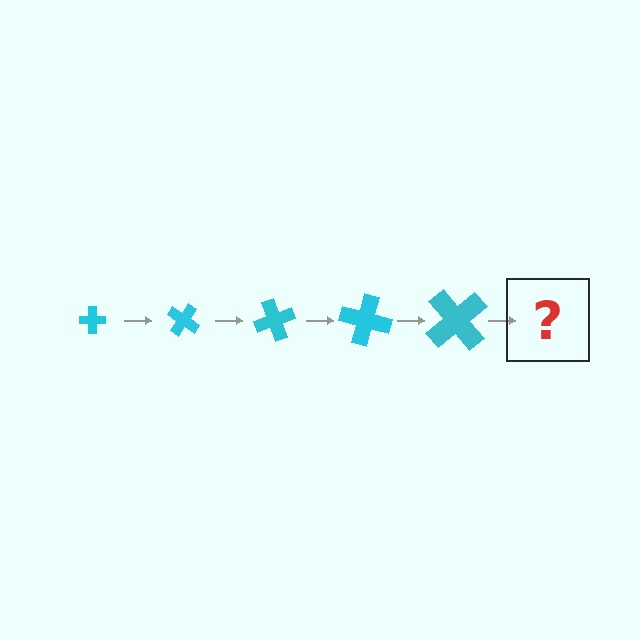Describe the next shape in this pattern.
It should be a cross, larger than the previous one and rotated 175 degrees from the start.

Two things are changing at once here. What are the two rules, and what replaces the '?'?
The two rules are that the cross grows larger each step and it rotates 35 degrees each step. The '?' should be a cross, larger than the previous one and rotated 175 degrees from the start.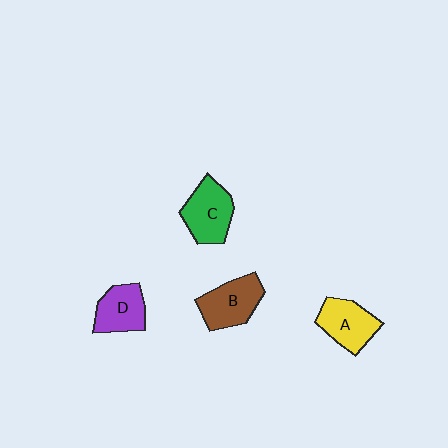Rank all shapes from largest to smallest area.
From largest to smallest: C (green), B (brown), A (yellow), D (purple).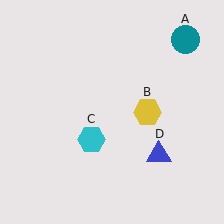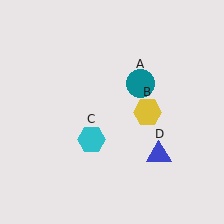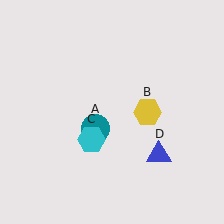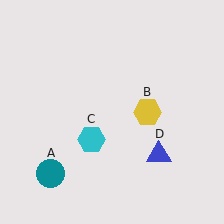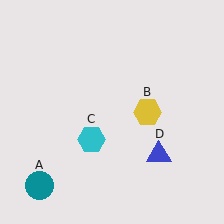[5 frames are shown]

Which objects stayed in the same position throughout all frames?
Yellow hexagon (object B) and cyan hexagon (object C) and blue triangle (object D) remained stationary.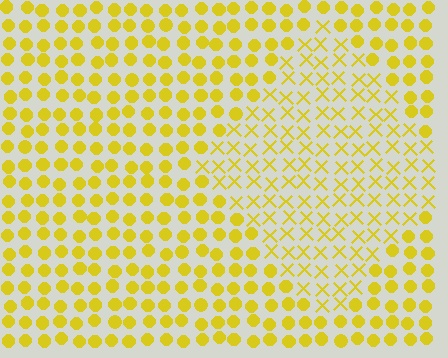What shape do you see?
I see a diamond.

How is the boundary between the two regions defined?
The boundary is defined by a change in element shape: X marks inside vs. circles outside. All elements share the same color and spacing.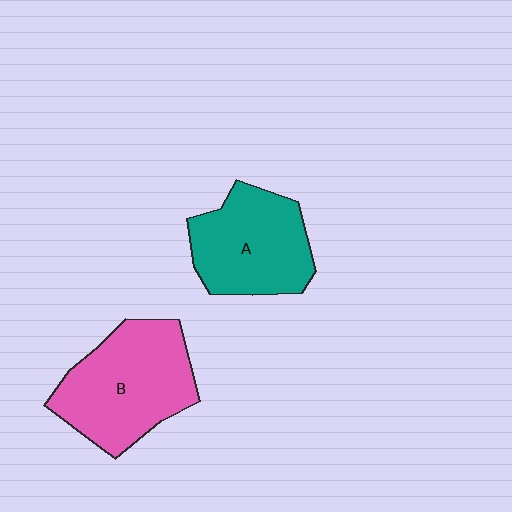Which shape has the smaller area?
Shape A (teal).